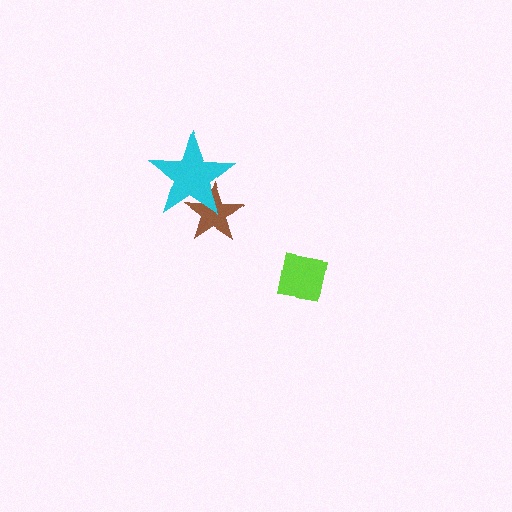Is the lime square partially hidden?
No, no other shape covers it.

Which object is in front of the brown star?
The cyan star is in front of the brown star.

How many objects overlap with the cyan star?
1 object overlaps with the cyan star.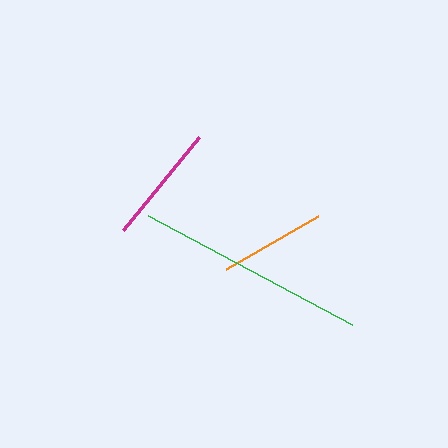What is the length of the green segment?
The green segment is approximately 232 pixels long.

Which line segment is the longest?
The green line is the longest at approximately 232 pixels.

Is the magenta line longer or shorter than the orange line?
The magenta line is longer than the orange line.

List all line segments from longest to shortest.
From longest to shortest: green, magenta, orange.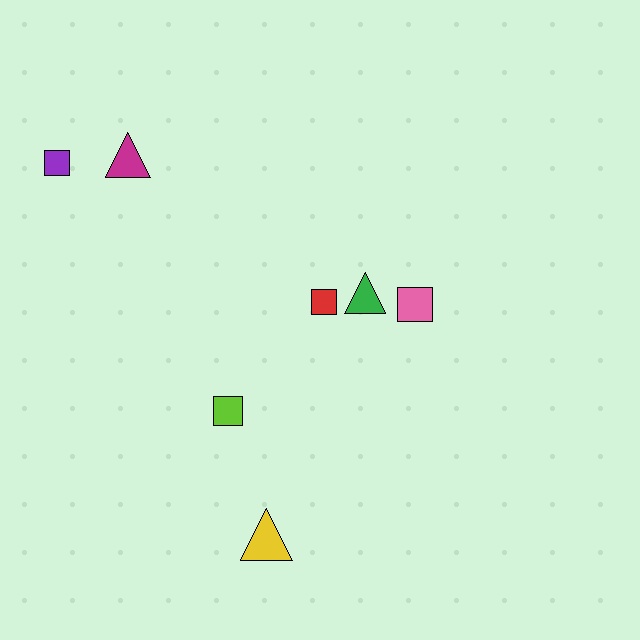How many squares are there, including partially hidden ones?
There are 4 squares.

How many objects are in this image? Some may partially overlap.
There are 7 objects.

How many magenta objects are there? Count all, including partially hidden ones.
There is 1 magenta object.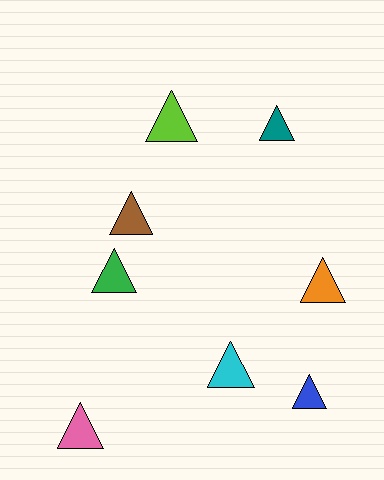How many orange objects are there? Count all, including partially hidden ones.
There is 1 orange object.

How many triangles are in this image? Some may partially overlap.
There are 8 triangles.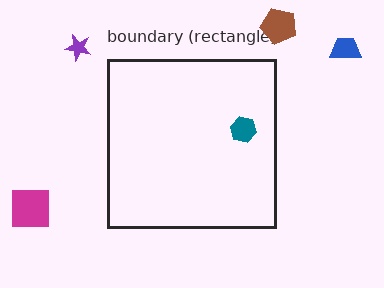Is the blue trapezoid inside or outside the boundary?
Outside.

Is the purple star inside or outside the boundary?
Outside.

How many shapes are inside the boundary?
1 inside, 4 outside.